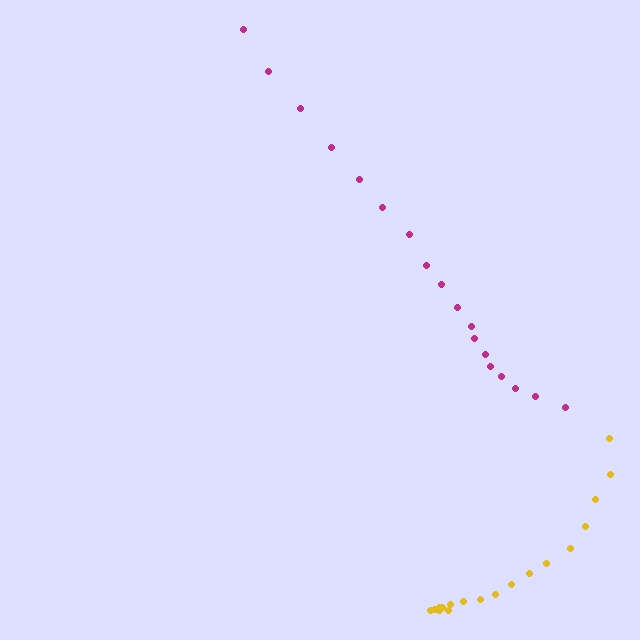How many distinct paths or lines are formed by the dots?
There are 2 distinct paths.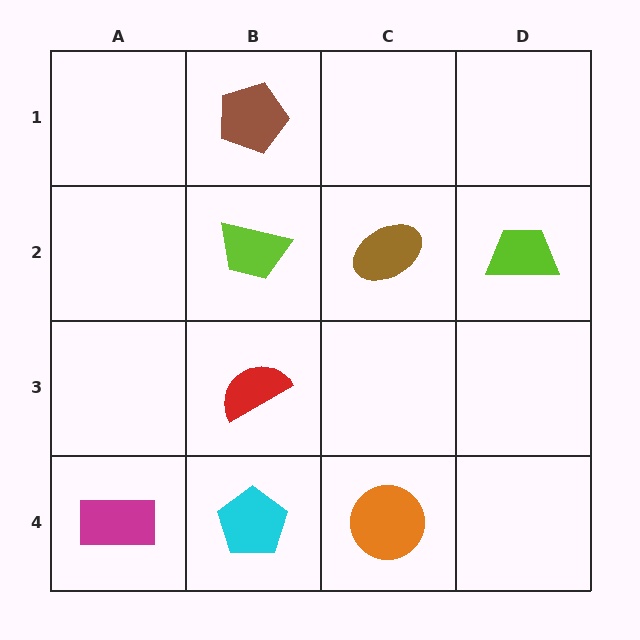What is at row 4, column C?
An orange circle.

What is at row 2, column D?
A lime trapezoid.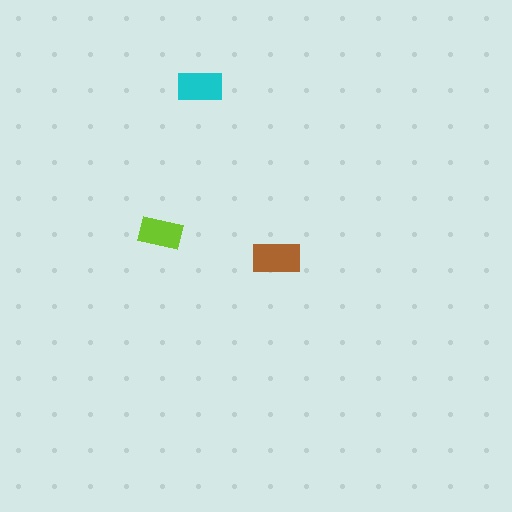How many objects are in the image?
There are 3 objects in the image.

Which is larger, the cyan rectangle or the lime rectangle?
The cyan one.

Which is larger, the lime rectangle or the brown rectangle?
The brown one.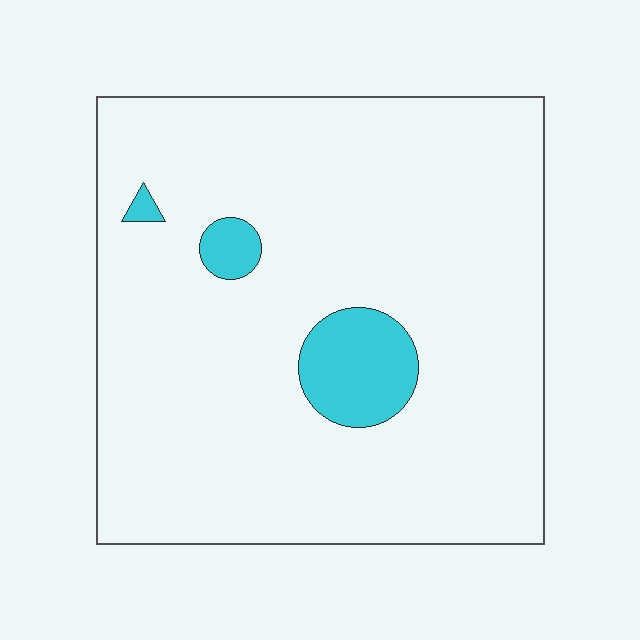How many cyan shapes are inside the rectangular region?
3.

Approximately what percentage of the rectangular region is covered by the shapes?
Approximately 10%.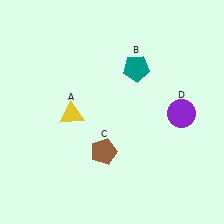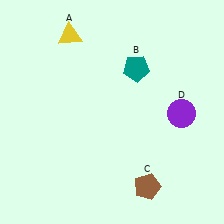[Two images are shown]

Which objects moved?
The objects that moved are: the yellow triangle (A), the brown pentagon (C).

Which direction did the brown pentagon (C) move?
The brown pentagon (C) moved right.